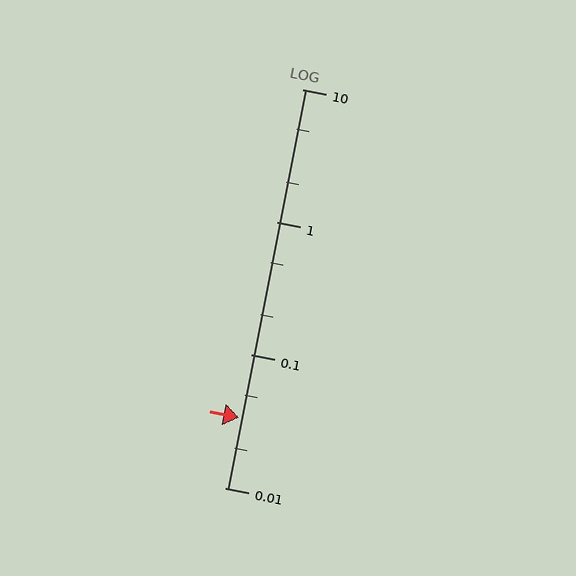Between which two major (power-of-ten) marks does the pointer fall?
The pointer is between 0.01 and 0.1.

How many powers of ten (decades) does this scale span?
The scale spans 3 decades, from 0.01 to 10.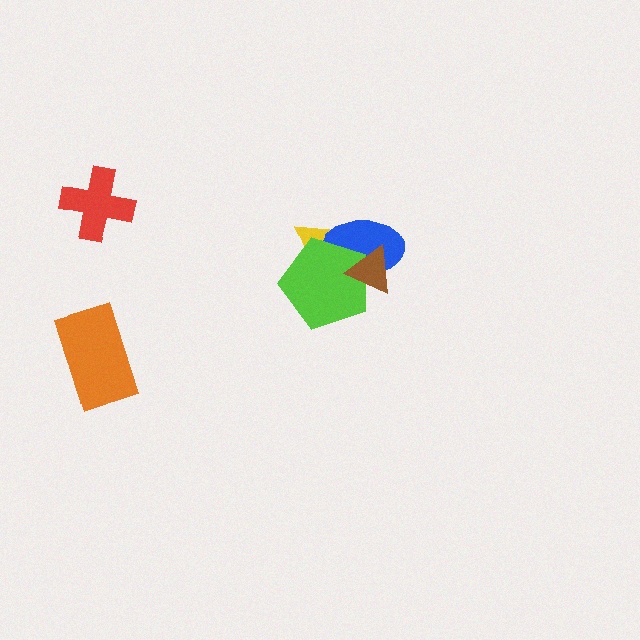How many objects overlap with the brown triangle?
2 objects overlap with the brown triangle.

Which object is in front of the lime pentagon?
The brown triangle is in front of the lime pentagon.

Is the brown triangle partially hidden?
No, no other shape covers it.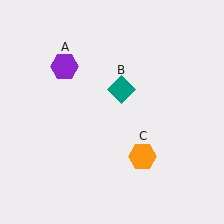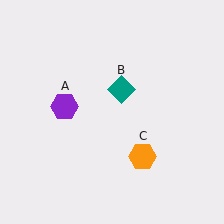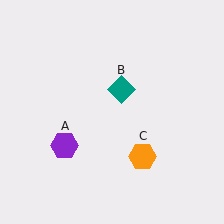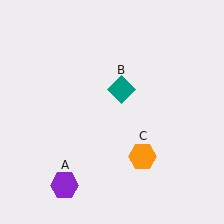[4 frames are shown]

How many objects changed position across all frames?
1 object changed position: purple hexagon (object A).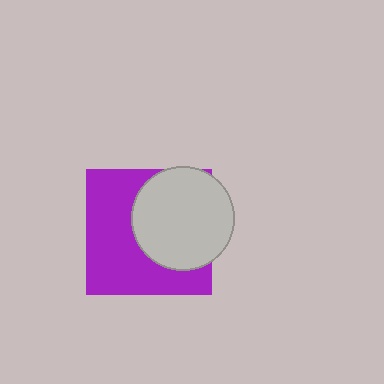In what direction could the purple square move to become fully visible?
The purple square could move left. That would shift it out from behind the light gray circle entirely.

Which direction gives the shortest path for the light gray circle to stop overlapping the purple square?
Moving right gives the shortest separation.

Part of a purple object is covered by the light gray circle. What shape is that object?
It is a square.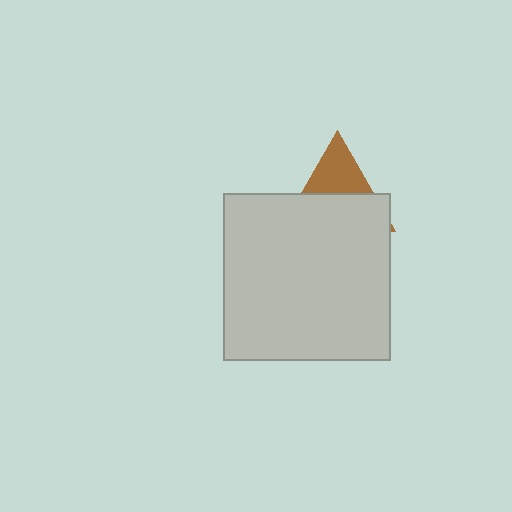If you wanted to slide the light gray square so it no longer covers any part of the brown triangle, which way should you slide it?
Slide it down — that is the most direct way to separate the two shapes.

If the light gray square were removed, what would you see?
You would see the complete brown triangle.